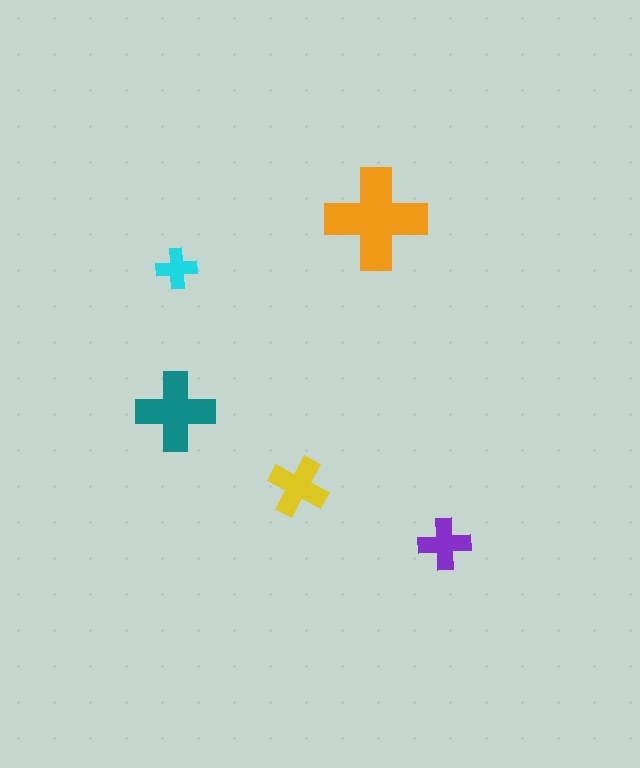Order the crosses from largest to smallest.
the orange one, the teal one, the yellow one, the purple one, the cyan one.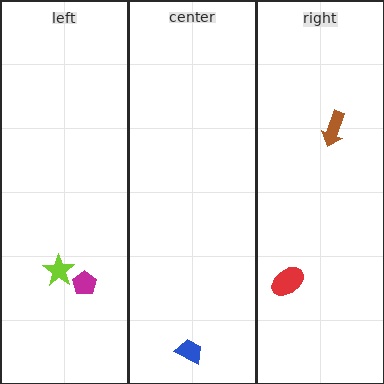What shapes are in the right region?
The brown arrow, the red ellipse.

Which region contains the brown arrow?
The right region.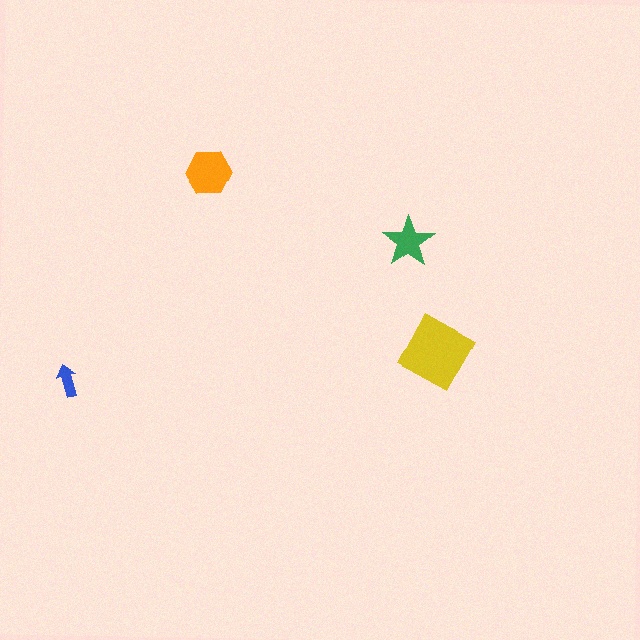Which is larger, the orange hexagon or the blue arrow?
The orange hexagon.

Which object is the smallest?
The blue arrow.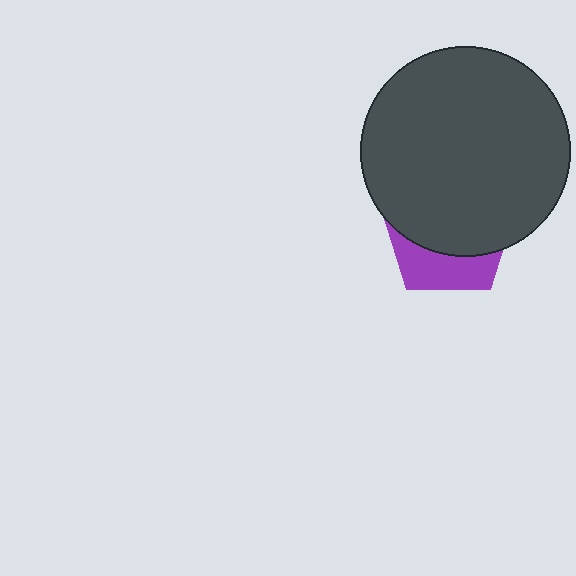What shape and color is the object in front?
The object in front is a dark gray circle.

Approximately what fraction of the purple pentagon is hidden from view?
Roughly 68% of the purple pentagon is hidden behind the dark gray circle.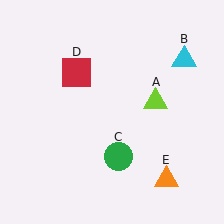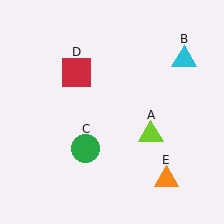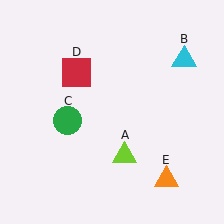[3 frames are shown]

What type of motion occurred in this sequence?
The lime triangle (object A), green circle (object C) rotated clockwise around the center of the scene.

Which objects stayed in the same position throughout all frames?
Cyan triangle (object B) and red square (object D) and orange triangle (object E) remained stationary.